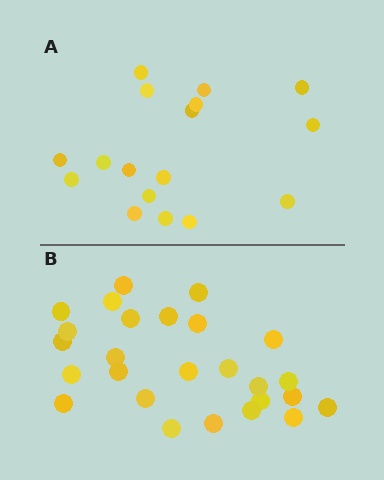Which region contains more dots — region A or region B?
Region B (the bottom region) has more dots.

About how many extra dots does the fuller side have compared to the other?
Region B has roughly 8 or so more dots than region A.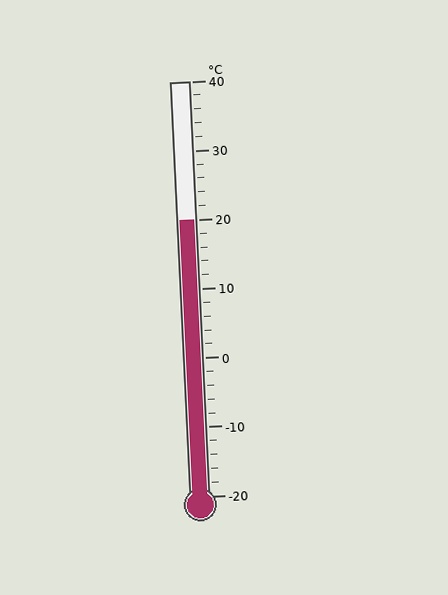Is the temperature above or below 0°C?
The temperature is above 0°C.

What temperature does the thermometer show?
The thermometer shows approximately 20°C.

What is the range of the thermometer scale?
The thermometer scale ranges from -20°C to 40°C.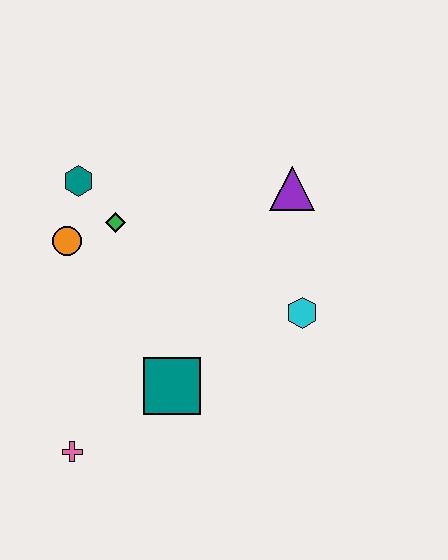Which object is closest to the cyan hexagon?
The purple triangle is closest to the cyan hexagon.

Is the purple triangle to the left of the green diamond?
No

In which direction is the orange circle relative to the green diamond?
The orange circle is to the left of the green diamond.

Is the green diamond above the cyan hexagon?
Yes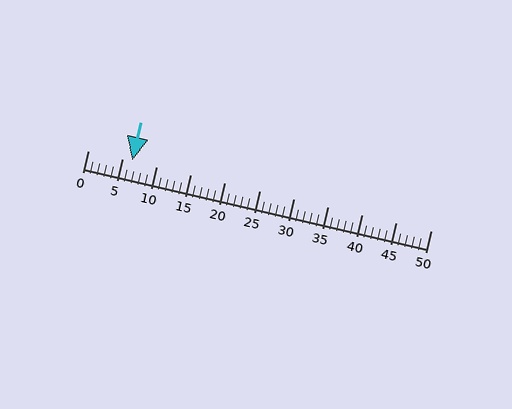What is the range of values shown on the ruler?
The ruler shows values from 0 to 50.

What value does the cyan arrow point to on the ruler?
The cyan arrow points to approximately 6.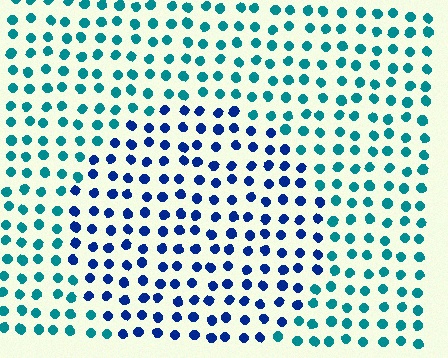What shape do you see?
I see a circle.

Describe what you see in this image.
The image is filled with small teal elements in a uniform arrangement. A circle-shaped region is visible where the elements are tinted to a slightly different hue, forming a subtle color boundary.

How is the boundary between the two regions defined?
The boundary is defined purely by a slight shift in hue (about 43 degrees). Spacing, size, and orientation are identical on both sides.